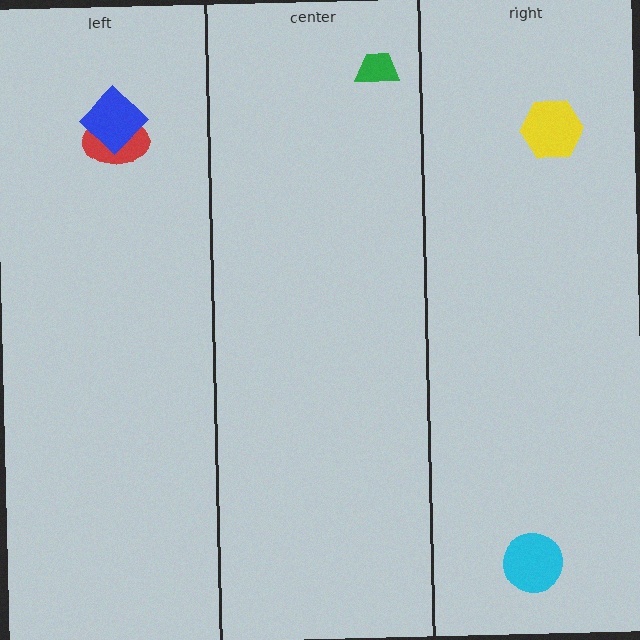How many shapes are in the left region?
2.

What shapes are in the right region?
The yellow hexagon, the cyan circle.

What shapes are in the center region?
The green trapezoid.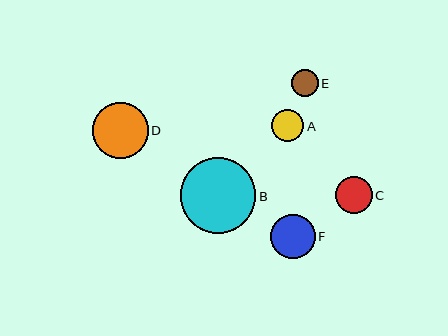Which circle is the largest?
Circle B is the largest with a size of approximately 76 pixels.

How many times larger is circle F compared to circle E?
Circle F is approximately 1.7 times the size of circle E.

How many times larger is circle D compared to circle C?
Circle D is approximately 1.5 times the size of circle C.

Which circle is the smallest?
Circle E is the smallest with a size of approximately 27 pixels.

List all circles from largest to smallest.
From largest to smallest: B, D, F, C, A, E.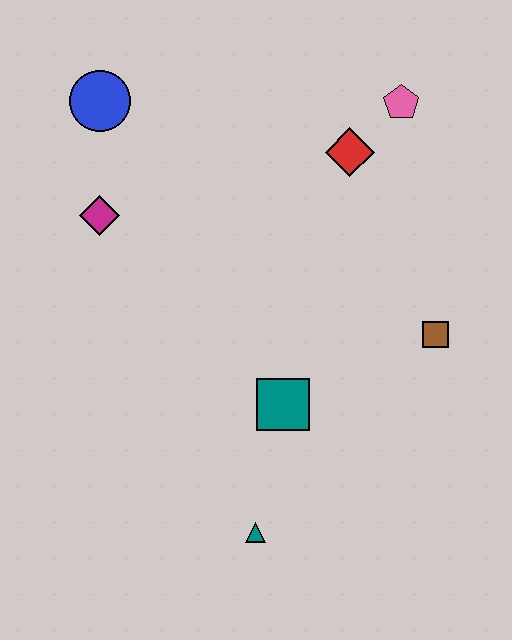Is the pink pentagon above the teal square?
Yes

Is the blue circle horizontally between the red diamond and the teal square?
No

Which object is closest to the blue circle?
The magenta diamond is closest to the blue circle.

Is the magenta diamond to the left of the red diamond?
Yes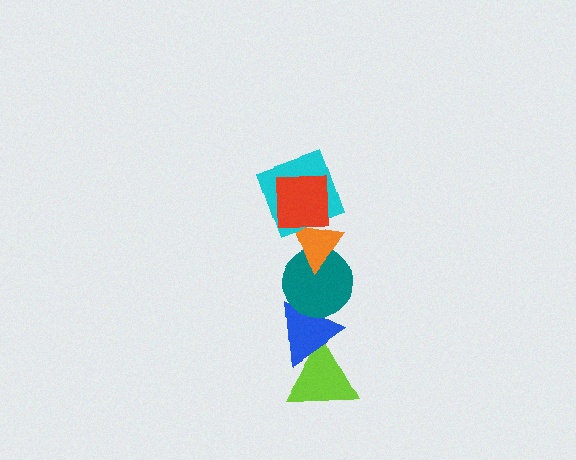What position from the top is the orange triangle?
The orange triangle is 3rd from the top.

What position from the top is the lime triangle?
The lime triangle is 6th from the top.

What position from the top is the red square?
The red square is 1st from the top.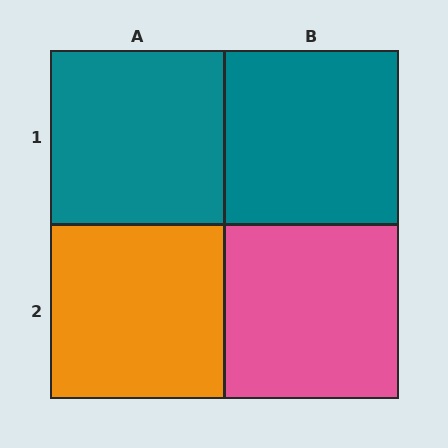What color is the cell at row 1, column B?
Teal.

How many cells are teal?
2 cells are teal.